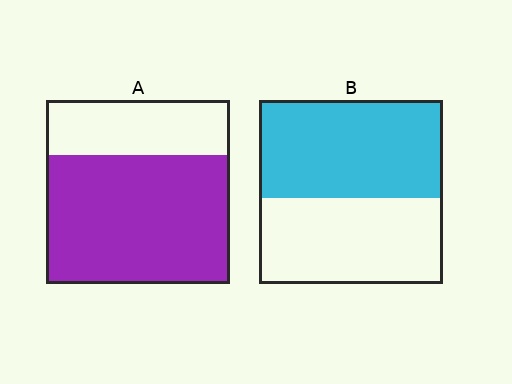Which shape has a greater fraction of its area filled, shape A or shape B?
Shape A.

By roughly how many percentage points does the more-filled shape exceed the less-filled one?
By roughly 15 percentage points (A over B).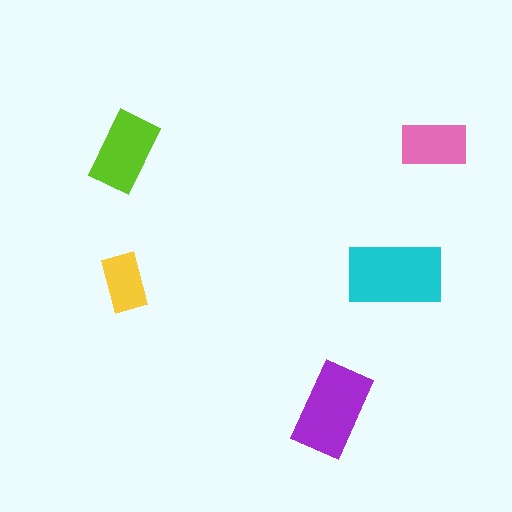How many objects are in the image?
There are 5 objects in the image.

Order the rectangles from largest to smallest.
the cyan one, the purple one, the lime one, the pink one, the yellow one.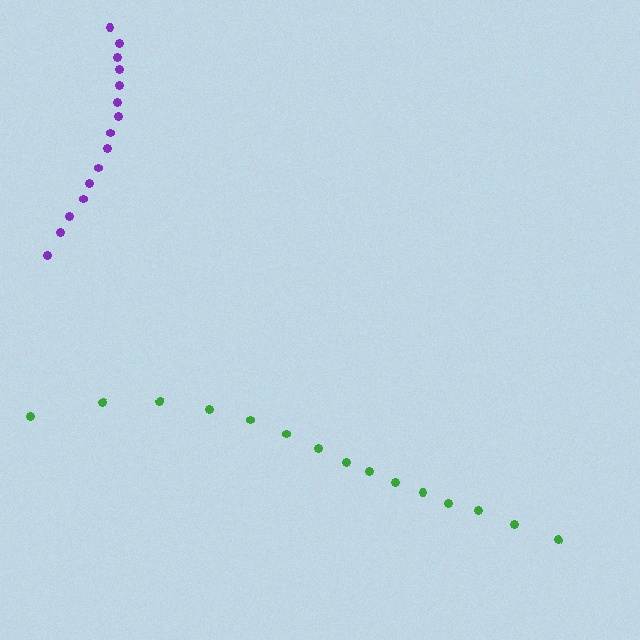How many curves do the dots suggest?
There are 2 distinct paths.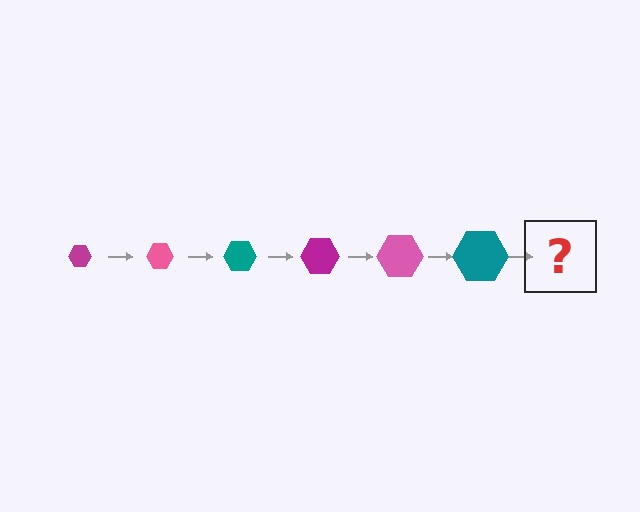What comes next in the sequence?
The next element should be a magenta hexagon, larger than the previous one.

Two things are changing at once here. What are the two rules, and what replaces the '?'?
The two rules are that the hexagon grows larger each step and the color cycles through magenta, pink, and teal. The '?' should be a magenta hexagon, larger than the previous one.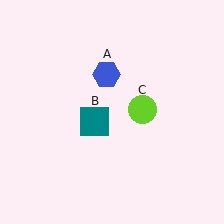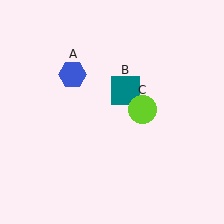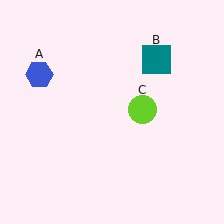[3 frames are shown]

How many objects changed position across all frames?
2 objects changed position: blue hexagon (object A), teal square (object B).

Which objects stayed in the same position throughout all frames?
Lime circle (object C) remained stationary.